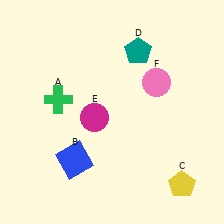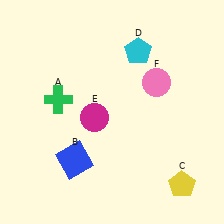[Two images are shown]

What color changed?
The pentagon (D) changed from teal in Image 1 to cyan in Image 2.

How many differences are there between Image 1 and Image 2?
There is 1 difference between the two images.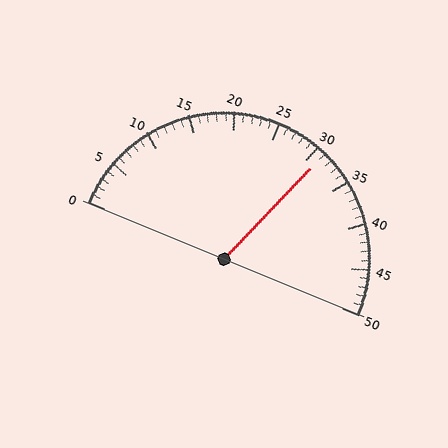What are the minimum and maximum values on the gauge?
The gauge ranges from 0 to 50.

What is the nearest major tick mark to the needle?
The nearest major tick mark is 30.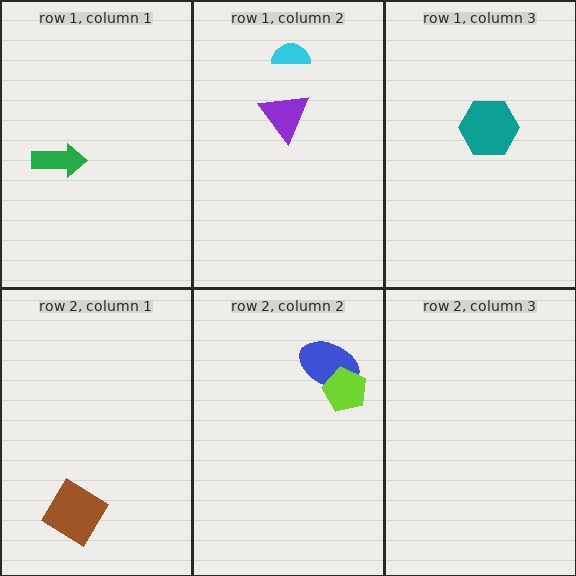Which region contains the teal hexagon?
The row 1, column 3 region.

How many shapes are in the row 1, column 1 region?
1.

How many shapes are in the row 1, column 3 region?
1.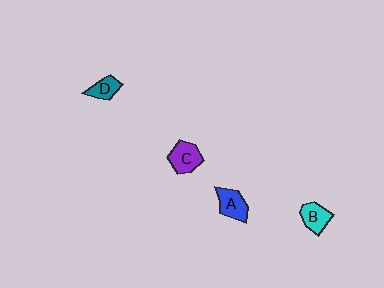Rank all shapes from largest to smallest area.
From largest to smallest: C (purple), A (blue), B (cyan), D (teal).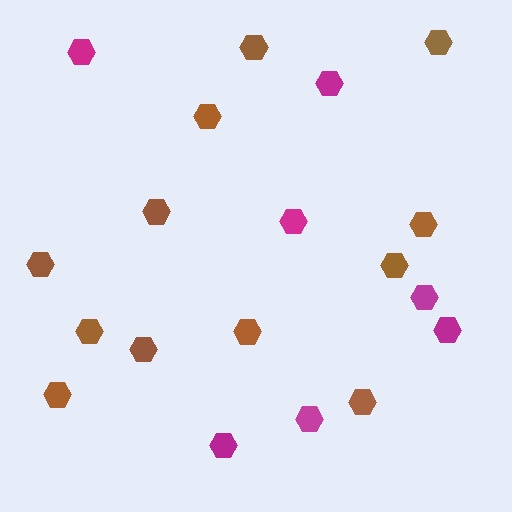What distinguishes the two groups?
There are 2 groups: one group of brown hexagons (12) and one group of magenta hexagons (7).